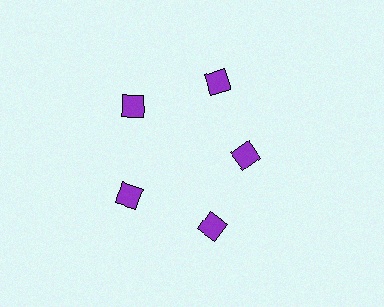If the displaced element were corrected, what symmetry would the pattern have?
It would have 5-fold rotational symmetry — the pattern would map onto itself every 72 degrees.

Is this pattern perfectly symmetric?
No. The 5 purple squares are arranged in a ring, but one element near the 3 o'clock position is pulled inward toward the center, breaking the 5-fold rotational symmetry.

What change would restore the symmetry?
The symmetry would be restored by moving it outward, back onto the ring so that all 5 squares sit at equal angles and equal distance from the center.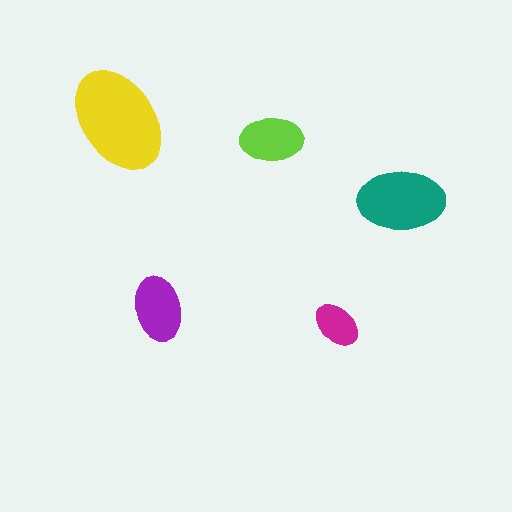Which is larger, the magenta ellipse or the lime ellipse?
The lime one.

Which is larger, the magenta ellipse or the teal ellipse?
The teal one.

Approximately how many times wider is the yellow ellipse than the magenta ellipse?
About 2.5 times wider.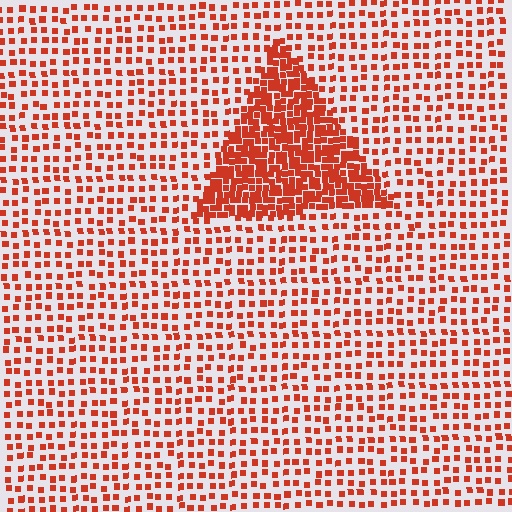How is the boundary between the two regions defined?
The boundary is defined by a change in element density (approximately 2.6x ratio). All elements are the same color, size, and shape.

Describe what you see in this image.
The image contains small red elements arranged at two different densities. A triangle-shaped region is visible where the elements are more densely packed than the surrounding area.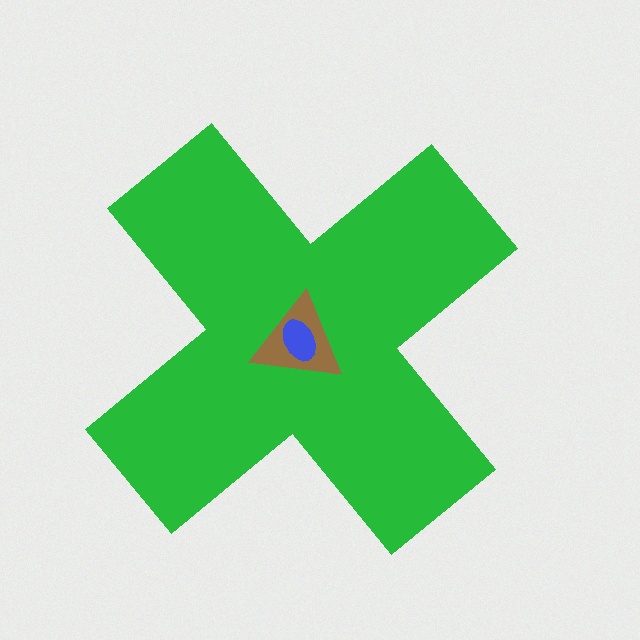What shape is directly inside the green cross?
The brown triangle.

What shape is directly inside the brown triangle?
The blue ellipse.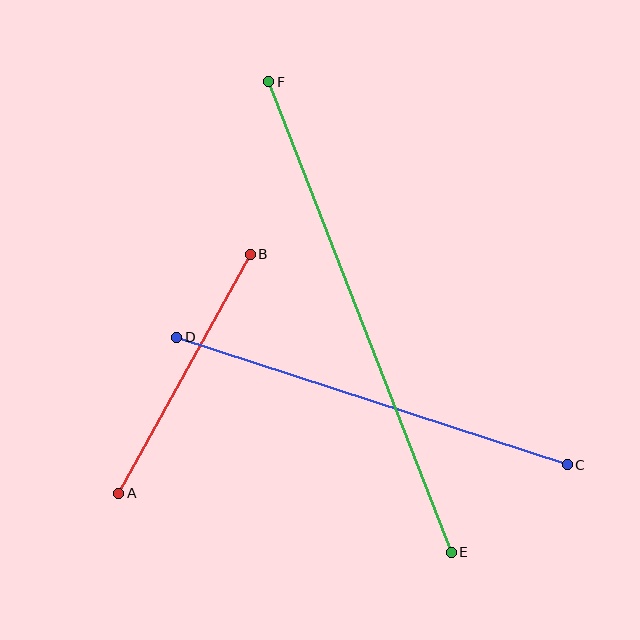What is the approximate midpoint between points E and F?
The midpoint is at approximately (360, 317) pixels.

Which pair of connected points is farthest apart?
Points E and F are farthest apart.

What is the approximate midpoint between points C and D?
The midpoint is at approximately (372, 401) pixels.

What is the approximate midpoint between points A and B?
The midpoint is at approximately (185, 374) pixels.